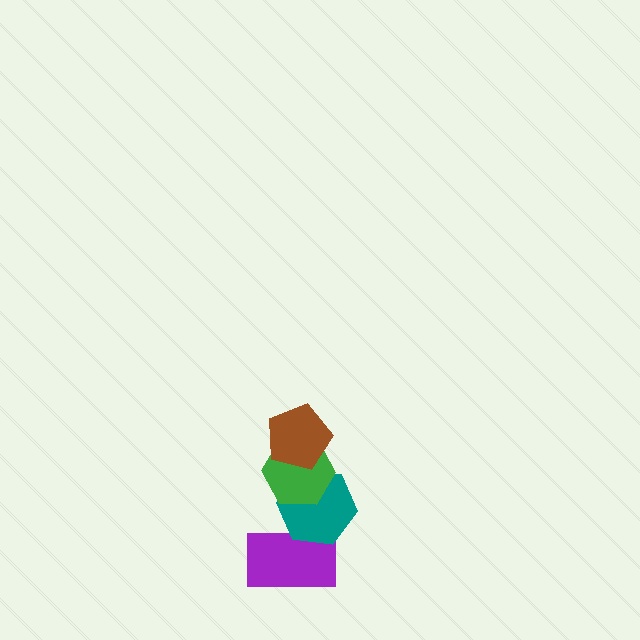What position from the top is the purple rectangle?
The purple rectangle is 4th from the top.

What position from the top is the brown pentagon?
The brown pentagon is 1st from the top.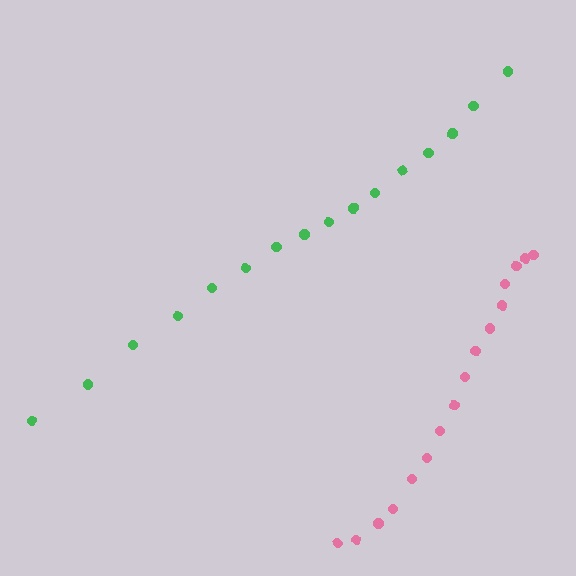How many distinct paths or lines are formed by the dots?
There are 2 distinct paths.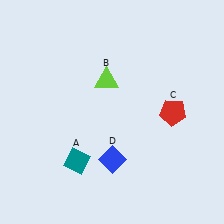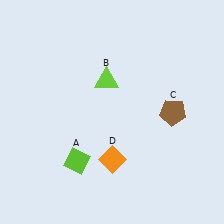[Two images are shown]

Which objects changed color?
A changed from teal to lime. C changed from red to brown. D changed from blue to orange.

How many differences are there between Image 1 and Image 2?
There are 3 differences between the two images.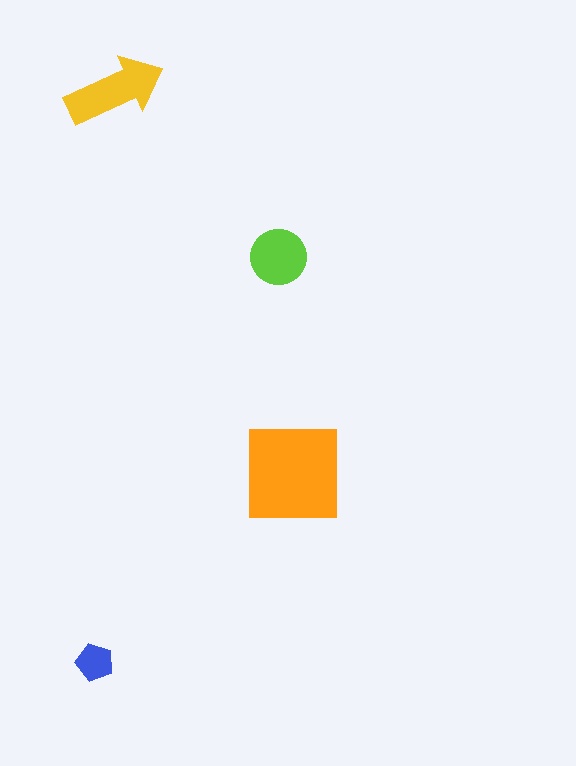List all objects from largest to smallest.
The orange square, the yellow arrow, the lime circle, the blue pentagon.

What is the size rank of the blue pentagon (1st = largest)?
4th.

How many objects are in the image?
There are 4 objects in the image.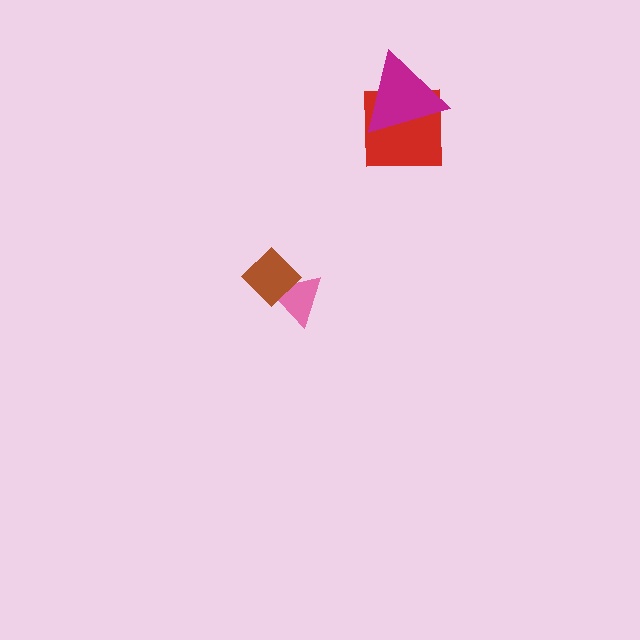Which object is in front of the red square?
The magenta triangle is in front of the red square.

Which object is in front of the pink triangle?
The brown diamond is in front of the pink triangle.